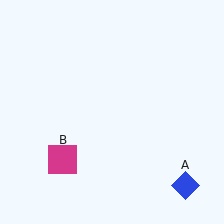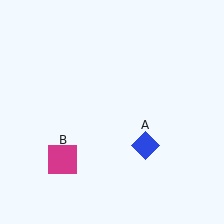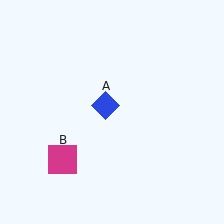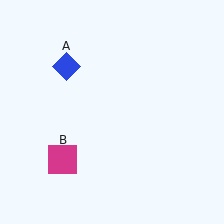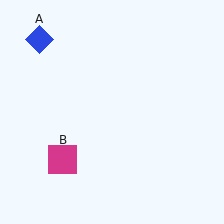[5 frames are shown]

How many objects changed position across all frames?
1 object changed position: blue diamond (object A).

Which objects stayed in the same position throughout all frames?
Magenta square (object B) remained stationary.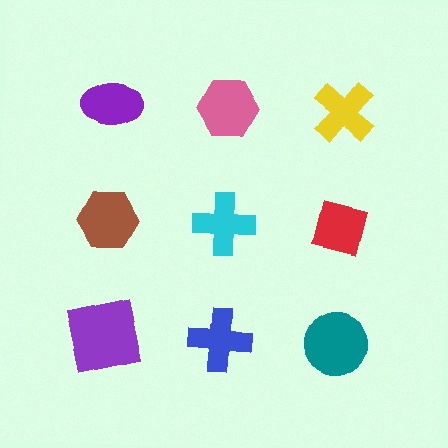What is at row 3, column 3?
A teal circle.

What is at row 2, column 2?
A cyan cross.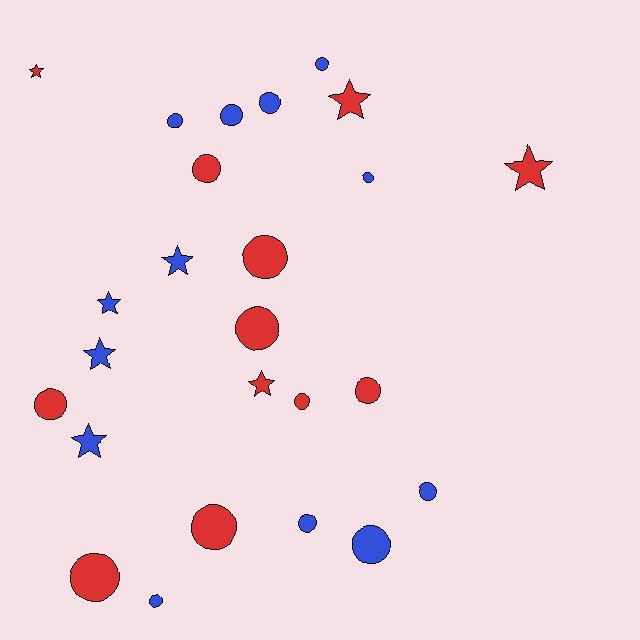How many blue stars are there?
There are 4 blue stars.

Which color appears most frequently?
Blue, with 13 objects.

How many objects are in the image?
There are 25 objects.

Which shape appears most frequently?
Circle, with 17 objects.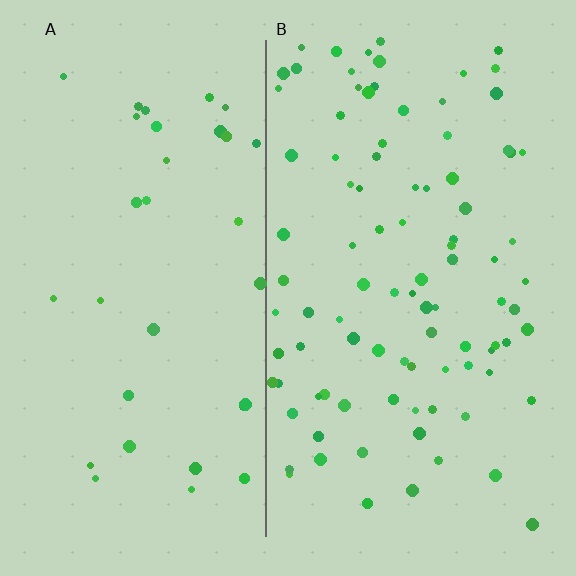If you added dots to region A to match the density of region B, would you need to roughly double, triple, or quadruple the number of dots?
Approximately triple.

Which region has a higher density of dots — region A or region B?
B (the right).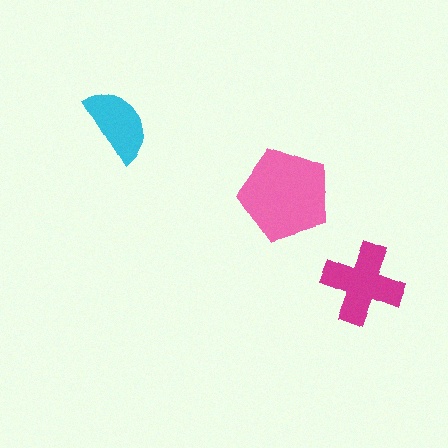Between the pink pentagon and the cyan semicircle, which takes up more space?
The pink pentagon.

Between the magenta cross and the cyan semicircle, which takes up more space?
The magenta cross.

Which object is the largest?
The pink pentagon.